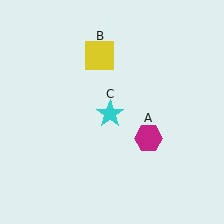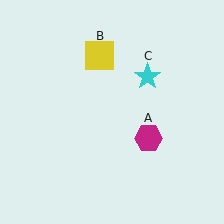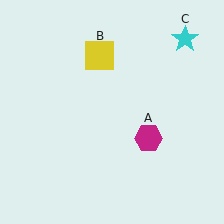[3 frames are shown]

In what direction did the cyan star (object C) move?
The cyan star (object C) moved up and to the right.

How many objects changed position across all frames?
1 object changed position: cyan star (object C).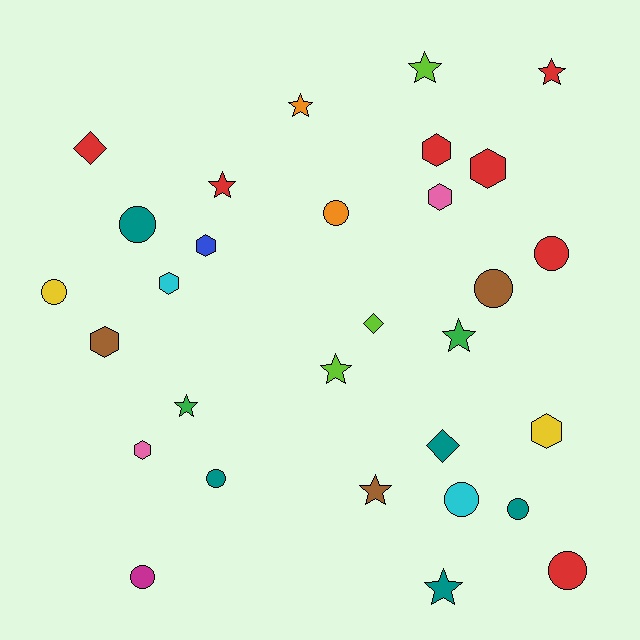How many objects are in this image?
There are 30 objects.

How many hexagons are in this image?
There are 8 hexagons.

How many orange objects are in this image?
There are 2 orange objects.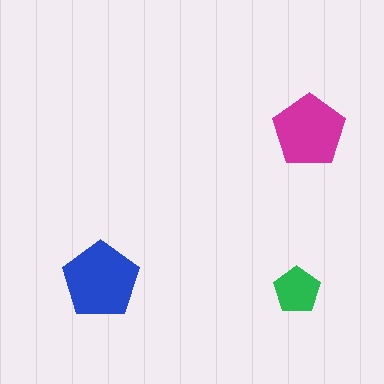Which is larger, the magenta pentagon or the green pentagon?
The magenta one.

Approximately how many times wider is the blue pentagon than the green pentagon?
About 1.5 times wider.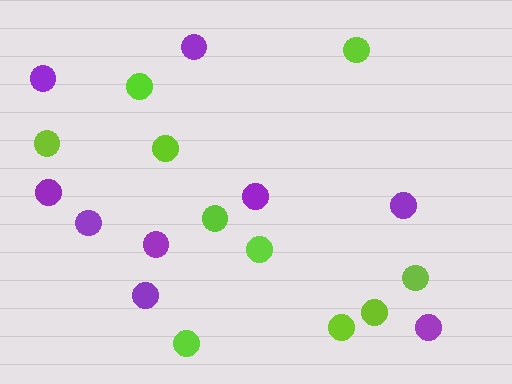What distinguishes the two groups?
There are 2 groups: one group of purple circles (9) and one group of lime circles (10).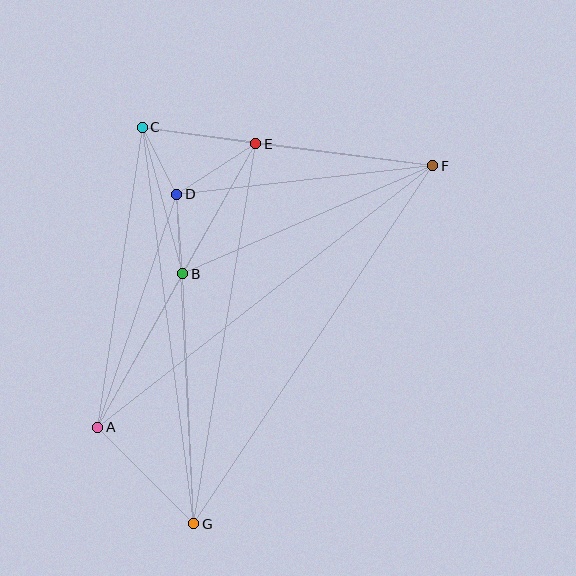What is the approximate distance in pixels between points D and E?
The distance between D and E is approximately 94 pixels.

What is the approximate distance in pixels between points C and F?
The distance between C and F is approximately 293 pixels.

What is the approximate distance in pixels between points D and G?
The distance between D and G is approximately 330 pixels.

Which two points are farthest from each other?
Points F and G are farthest from each other.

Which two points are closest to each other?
Points C and D are closest to each other.